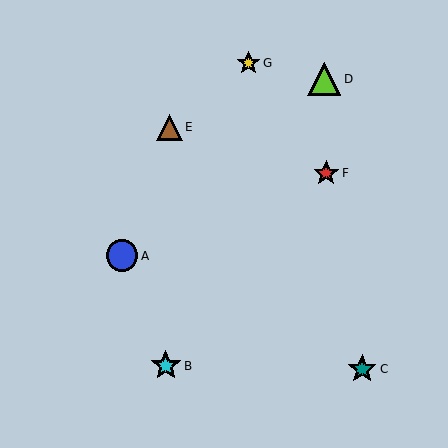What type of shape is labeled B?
Shape B is a cyan star.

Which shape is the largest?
The lime triangle (labeled D) is the largest.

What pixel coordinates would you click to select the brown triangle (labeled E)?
Click at (169, 127) to select the brown triangle E.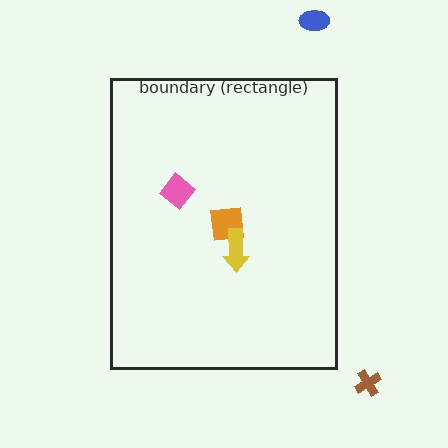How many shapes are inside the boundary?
3 inside, 2 outside.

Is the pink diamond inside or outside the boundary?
Inside.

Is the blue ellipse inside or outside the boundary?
Outside.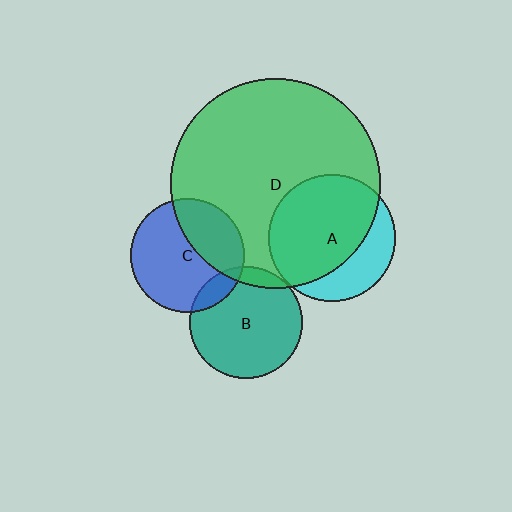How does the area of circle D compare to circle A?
Approximately 2.7 times.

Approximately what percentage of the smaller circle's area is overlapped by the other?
Approximately 10%.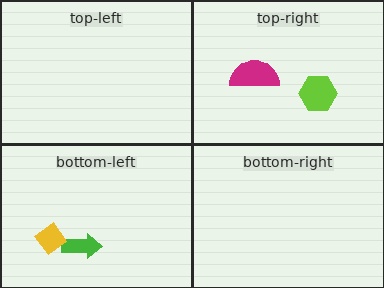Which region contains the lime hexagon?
The top-right region.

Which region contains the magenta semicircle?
The top-right region.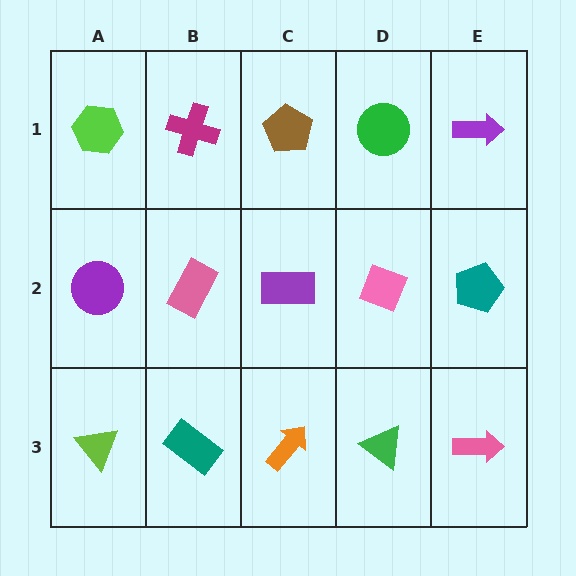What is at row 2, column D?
A pink diamond.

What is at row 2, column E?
A teal pentagon.